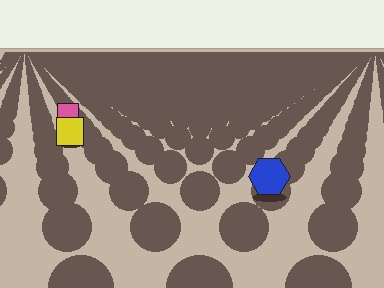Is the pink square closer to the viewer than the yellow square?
No. The yellow square is closer — you can tell from the texture gradient: the ground texture is coarser near it.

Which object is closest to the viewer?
The blue hexagon is closest. The texture marks near it are larger and more spread out.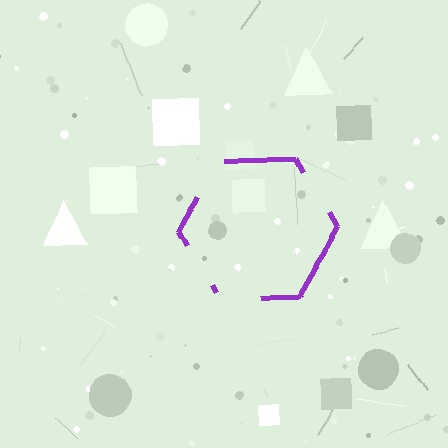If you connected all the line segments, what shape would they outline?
They would outline a hexagon.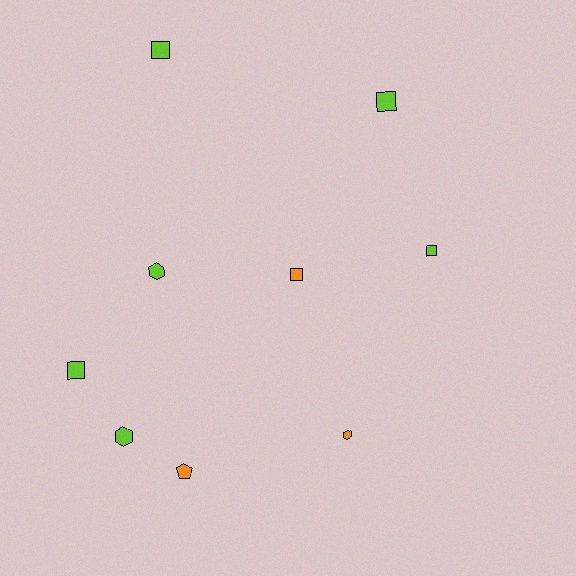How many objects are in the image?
There are 9 objects.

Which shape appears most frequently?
Square, with 5 objects.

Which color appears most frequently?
Lime, with 6 objects.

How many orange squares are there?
There is 1 orange square.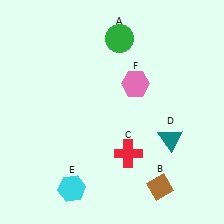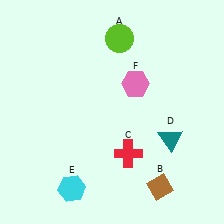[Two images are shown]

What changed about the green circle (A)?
In Image 1, A is green. In Image 2, it changed to lime.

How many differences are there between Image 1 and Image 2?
There is 1 difference between the two images.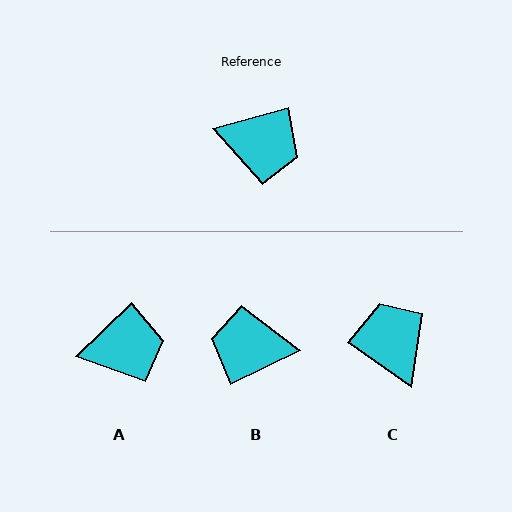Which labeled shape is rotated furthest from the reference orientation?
B, about 169 degrees away.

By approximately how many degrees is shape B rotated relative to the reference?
Approximately 169 degrees clockwise.